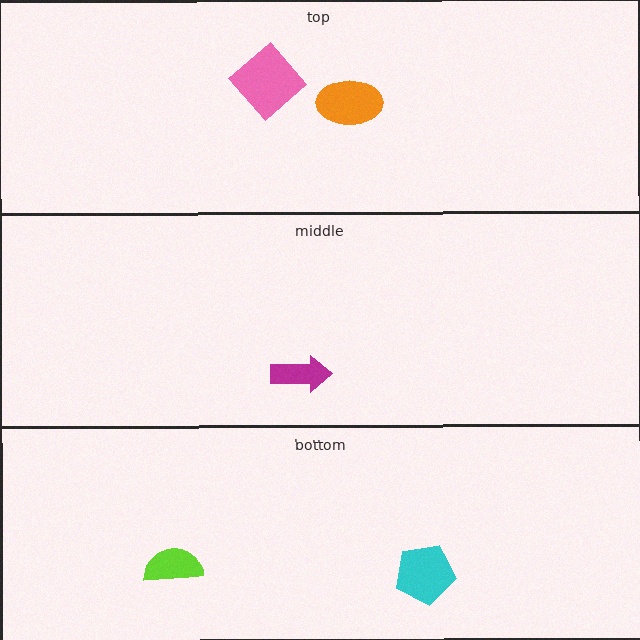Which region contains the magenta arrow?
The middle region.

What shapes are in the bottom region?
The cyan pentagon, the lime semicircle.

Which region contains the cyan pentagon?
The bottom region.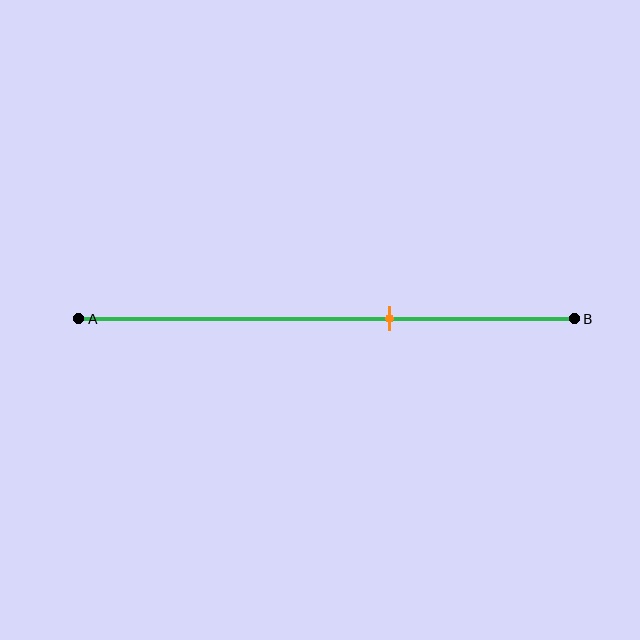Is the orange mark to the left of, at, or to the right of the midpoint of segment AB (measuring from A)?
The orange mark is to the right of the midpoint of segment AB.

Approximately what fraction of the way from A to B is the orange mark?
The orange mark is approximately 65% of the way from A to B.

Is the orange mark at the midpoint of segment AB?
No, the mark is at about 65% from A, not at the 50% midpoint.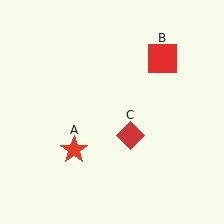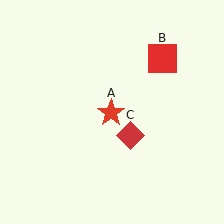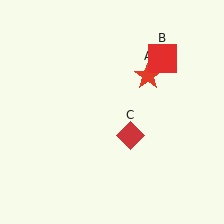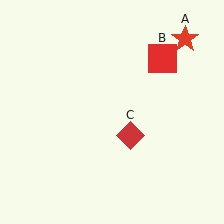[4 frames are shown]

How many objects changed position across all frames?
1 object changed position: red star (object A).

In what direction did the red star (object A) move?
The red star (object A) moved up and to the right.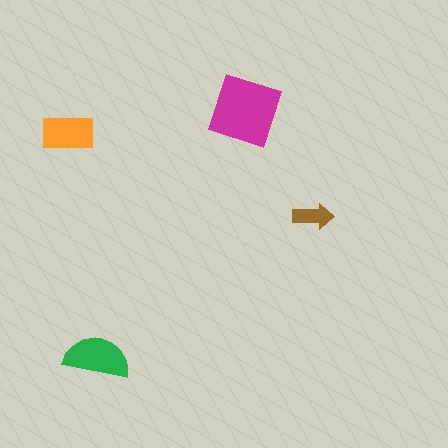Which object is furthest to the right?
The brown arrow is rightmost.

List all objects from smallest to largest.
The brown arrow, the orange rectangle, the green semicircle, the magenta square.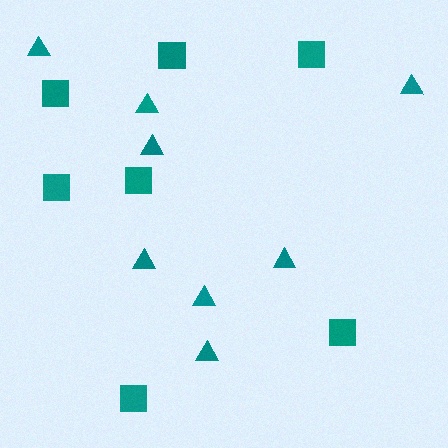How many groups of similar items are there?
There are 2 groups: one group of squares (7) and one group of triangles (8).